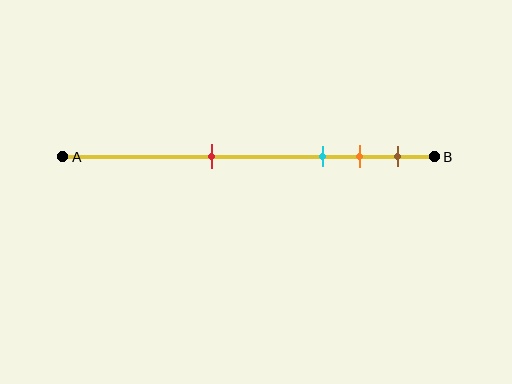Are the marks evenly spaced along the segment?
No, the marks are not evenly spaced.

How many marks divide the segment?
There are 4 marks dividing the segment.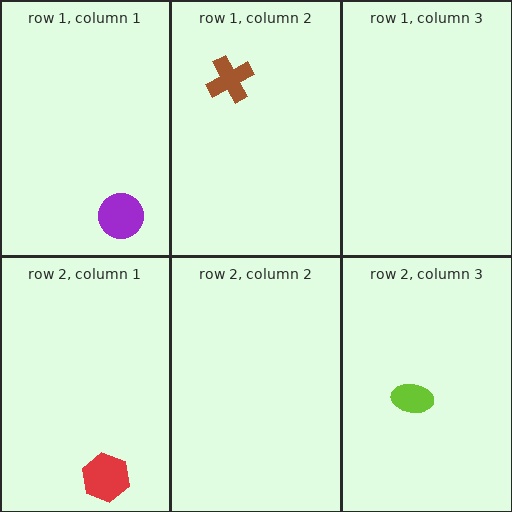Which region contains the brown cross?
The row 1, column 2 region.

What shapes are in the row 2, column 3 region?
The lime ellipse.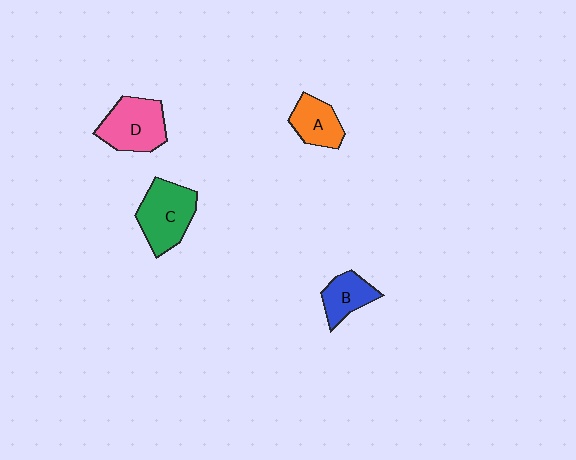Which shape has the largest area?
Shape C (green).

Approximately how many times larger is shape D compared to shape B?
Approximately 1.6 times.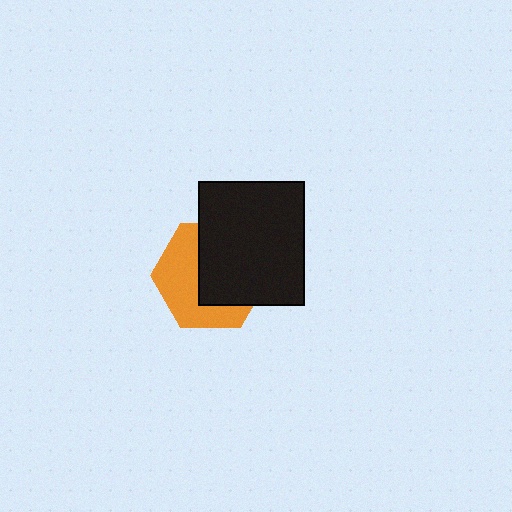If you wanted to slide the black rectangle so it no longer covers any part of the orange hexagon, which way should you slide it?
Slide it toward the upper-right — that is the most direct way to separate the two shapes.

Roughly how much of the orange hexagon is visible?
About half of it is visible (roughly 47%).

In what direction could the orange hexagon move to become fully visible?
The orange hexagon could move toward the lower-left. That would shift it out from behind the black rectangle entirely.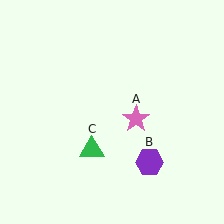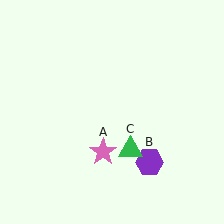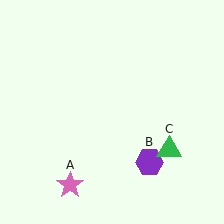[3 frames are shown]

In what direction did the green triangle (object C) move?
The green triangle (object C) moved right.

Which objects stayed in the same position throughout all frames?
Purple hexagon (object B) remained stationary.